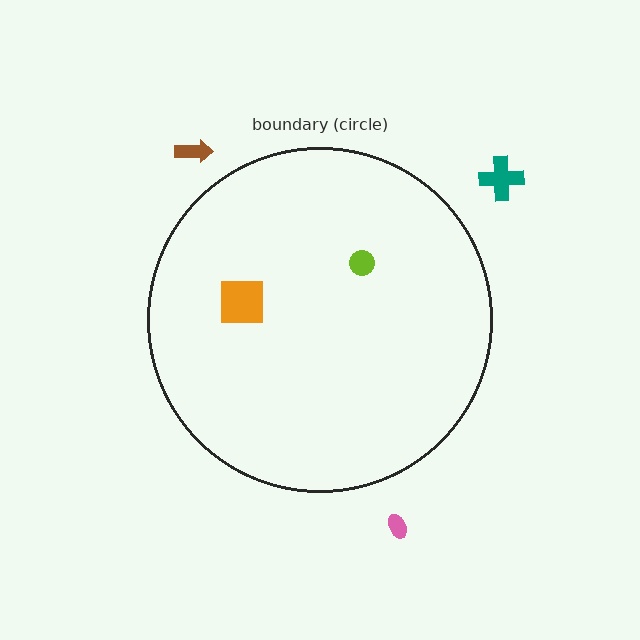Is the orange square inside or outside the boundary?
Inside.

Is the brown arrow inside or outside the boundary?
Outside.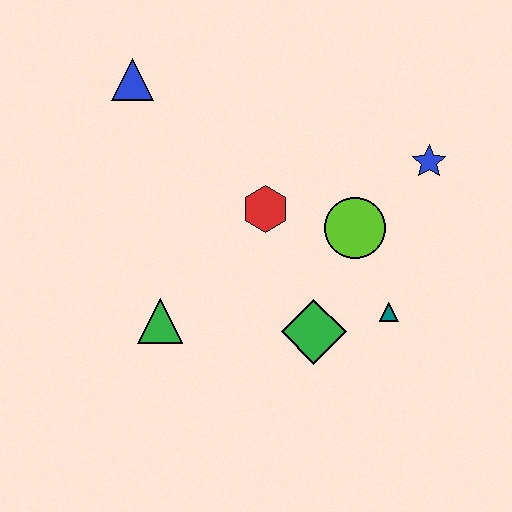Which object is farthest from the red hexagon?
The blue triangle is farthest from the red hexagon.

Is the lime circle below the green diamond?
No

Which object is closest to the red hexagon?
The lime circle is closest to the red hexagon.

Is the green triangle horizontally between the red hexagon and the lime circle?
No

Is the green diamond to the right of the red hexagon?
Yes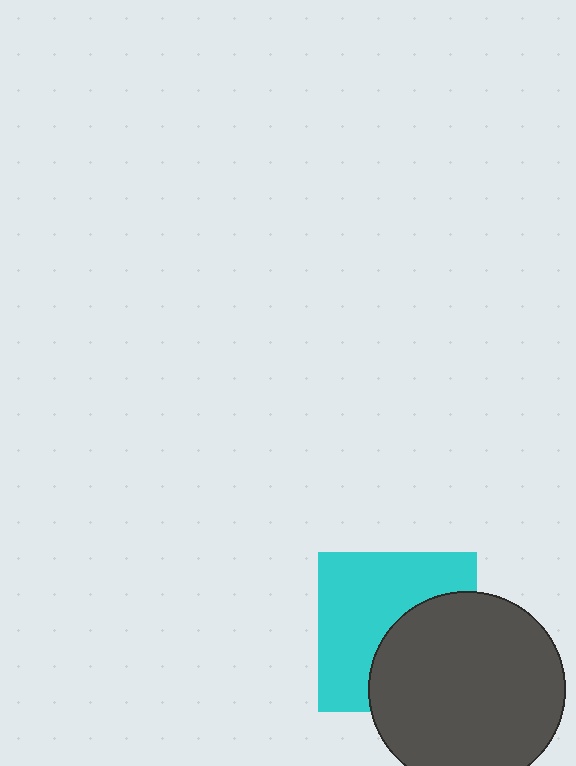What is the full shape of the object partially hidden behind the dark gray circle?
The partially hidden object is a cyan square.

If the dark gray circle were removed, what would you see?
You would see the complete cyan square.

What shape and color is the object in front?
The object in front is a dark gray circle.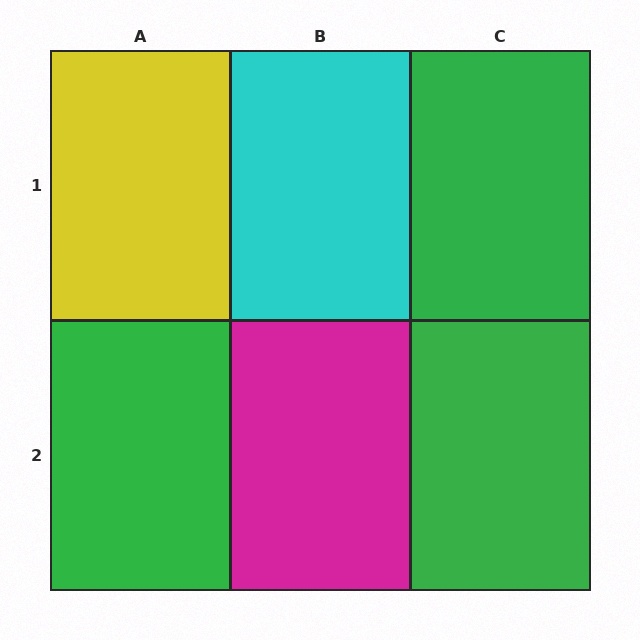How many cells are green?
3 cells are green.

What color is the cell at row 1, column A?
Yellow.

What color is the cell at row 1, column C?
Green.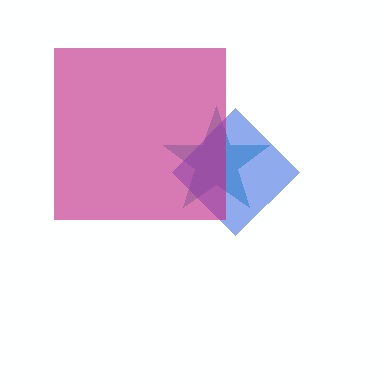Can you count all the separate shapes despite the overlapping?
Yes, there are 3 separate shapes.